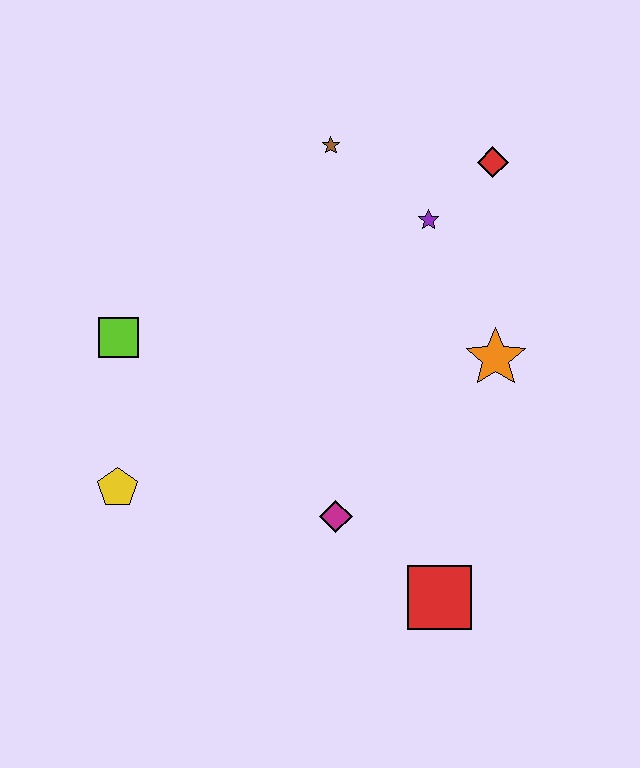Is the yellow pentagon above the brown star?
No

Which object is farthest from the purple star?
The yellow pentagon is farthest from the purple star.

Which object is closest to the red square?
The magenta diamond is closest to the red square.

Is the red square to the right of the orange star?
No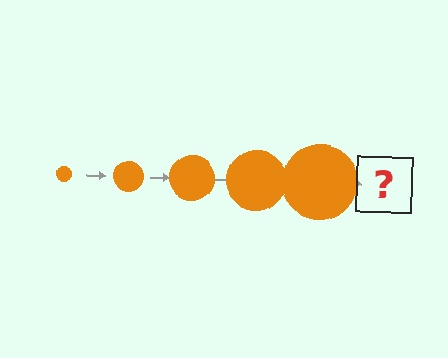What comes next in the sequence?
The next element should be an orange circle, larger than the previous one.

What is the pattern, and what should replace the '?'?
The pattern is that the circle gets progressively larger each step. The '?' should be an orange circle, larger than the previous one.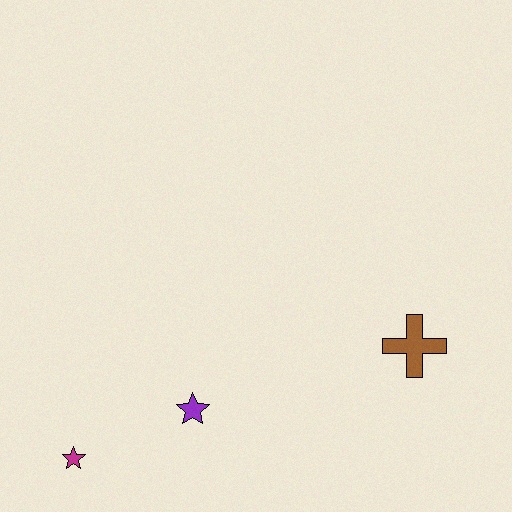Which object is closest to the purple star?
The magenta star is closest to the purple star.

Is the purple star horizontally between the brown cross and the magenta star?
Yes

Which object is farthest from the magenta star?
The brown cross is farthest from the magenta star.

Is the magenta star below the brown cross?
Yes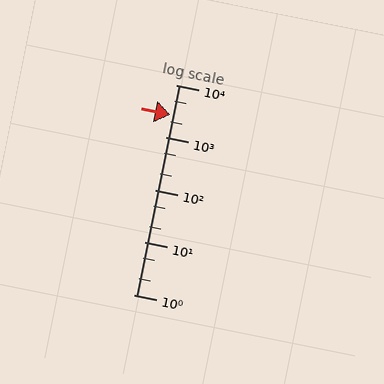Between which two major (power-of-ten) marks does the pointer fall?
The pointer is between 1000 and 10000.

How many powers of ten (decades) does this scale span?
The scale spans 4 decades, from 1 to 10000.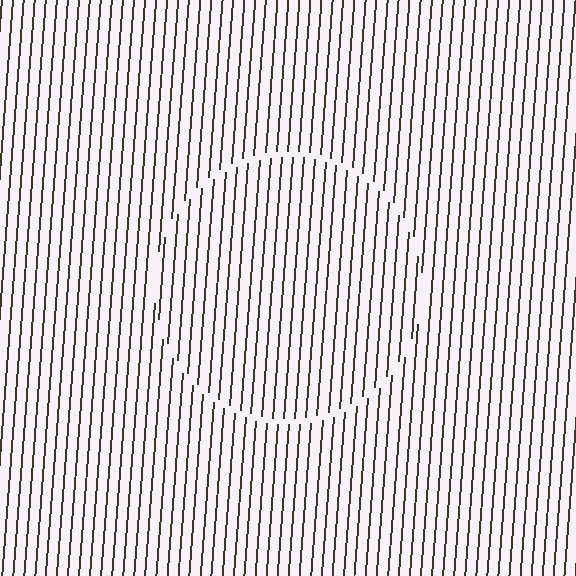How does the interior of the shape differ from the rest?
The interior of the shape contains the same grating, shifted by half a period — the contour is defined by the phase discontinuity where line-ends from the inner and outer gratings abut.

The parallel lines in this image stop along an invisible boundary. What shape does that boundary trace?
An illusory circle. The interior of the shape contains the same grating, shifted by half a period — the contour is defined by the phase discontinuity where line-ends from the inner and outer gratings abut.